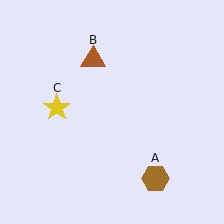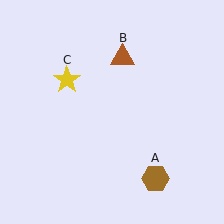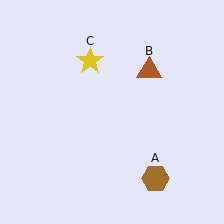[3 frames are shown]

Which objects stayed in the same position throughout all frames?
Brown hexagon (object A) remained stationary.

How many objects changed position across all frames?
2 objects changed position: brown triangle (object B), yellow star (object C).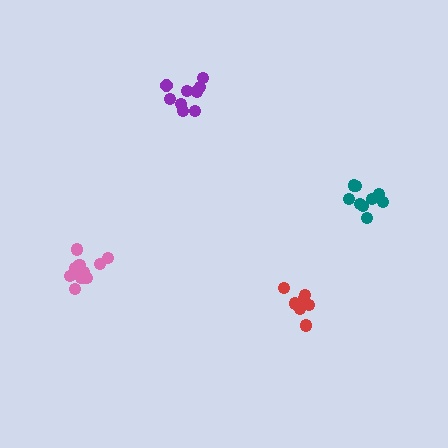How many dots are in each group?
Group 1: 9 dots, Group 2: 12 dots, Group 3: 9 dots, Group 4: 8 dots (38 total).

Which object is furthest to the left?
The pink cluster is leftmost.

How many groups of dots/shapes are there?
There are 4 groups.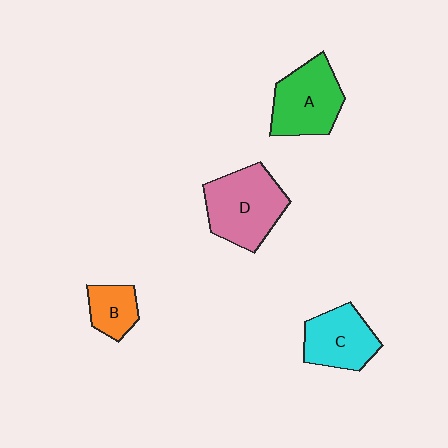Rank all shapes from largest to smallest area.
From largest to smallest: D (pink), A (green), C (cyan), B (orange).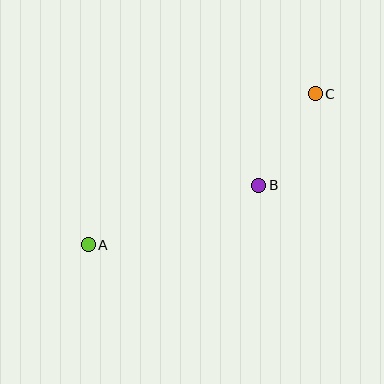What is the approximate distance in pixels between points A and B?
The distance between A and B is approximately 181 pixels.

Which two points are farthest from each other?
Points A and C are farthest from each other.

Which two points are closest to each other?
Points B and C are closest to each other.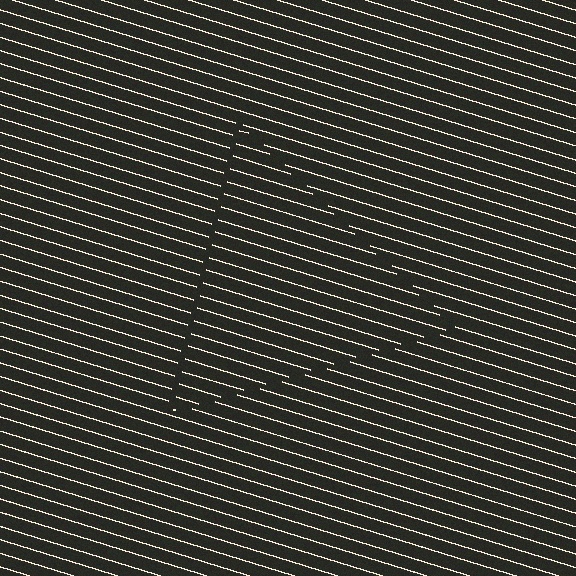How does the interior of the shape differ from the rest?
The interior of the shape contains the same grating, shifted by half a period — the contour is defined by the phase discontinuity where line-ends from the inner and outer gratings abut.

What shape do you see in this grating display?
An illusory triangle. The interior of the shape contains the same grating, shifted by half a period — the contour is defined by the phase discontinuity where line-ends from the inner and outer gratings abut.